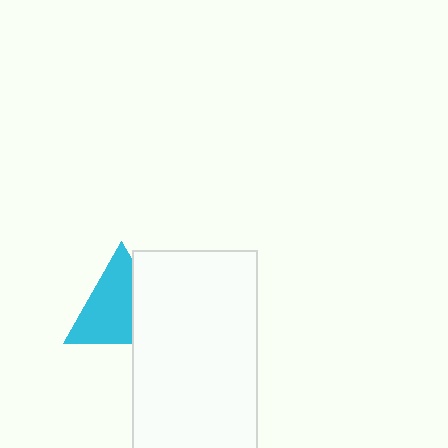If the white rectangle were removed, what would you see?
You would see the complete cyan triangle.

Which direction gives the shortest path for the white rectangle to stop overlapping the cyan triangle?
Moving right gives the shortest separation.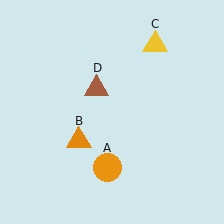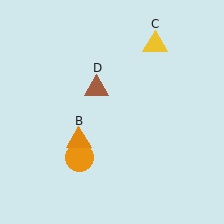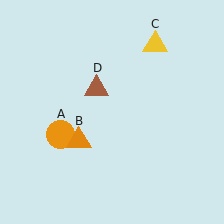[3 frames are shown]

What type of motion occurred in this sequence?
The orange circle (object A) rotated clockwise around the center of the scene.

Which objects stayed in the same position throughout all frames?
Orange triangle (object B) and yellow triangle (object C) and brown triangle (object D) remained stationary.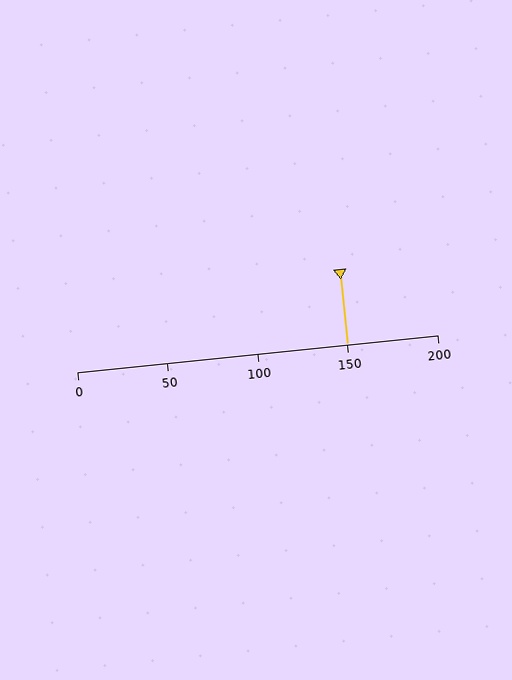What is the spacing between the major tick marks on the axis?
The major ticks are spaced 50 apart.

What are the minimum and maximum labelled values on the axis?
The axis runs from 0 to 200.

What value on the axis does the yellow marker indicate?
The marker indicates approximately 150.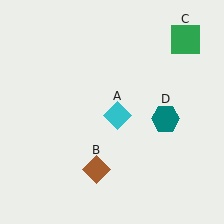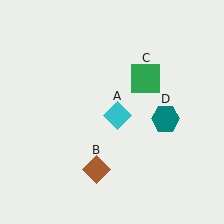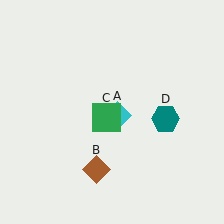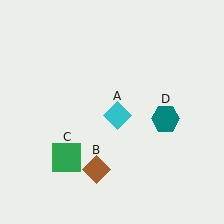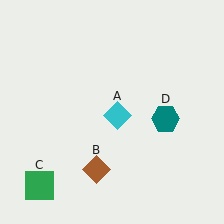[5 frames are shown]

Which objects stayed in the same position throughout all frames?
Cyan diamond (object A) and brown diamond (object B) and teal hexagon (object D) remained stationary.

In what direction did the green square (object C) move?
The green square (object C) moved down and to the left.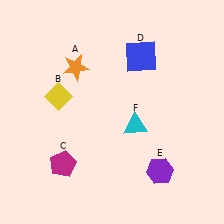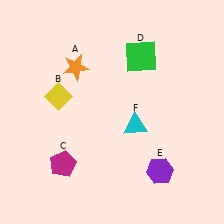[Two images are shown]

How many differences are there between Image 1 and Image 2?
There is 1 difference between the two images.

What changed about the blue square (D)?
In Image 1, D is blue. In Image 2, it changed to green.